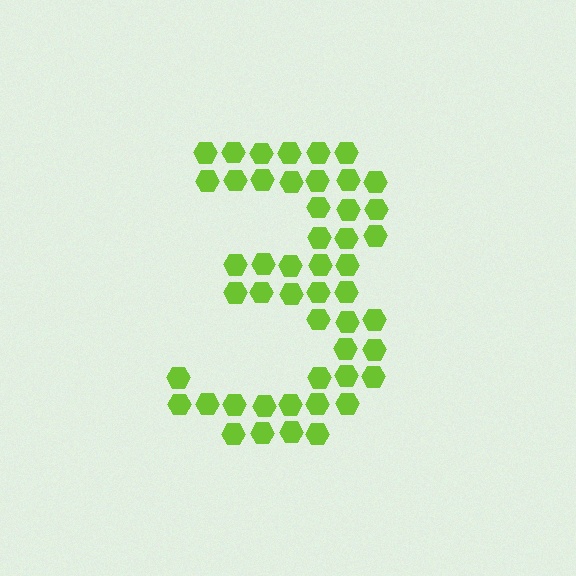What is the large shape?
The large shape is the digit 3.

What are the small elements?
The small elements are hexagons.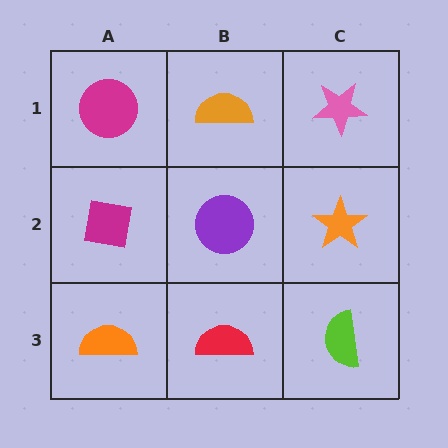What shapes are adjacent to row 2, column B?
An orange semicircle (row 1, column B), a red semicircle (row 3, column B), a magenta square (row 2, column A), an orange star (row 2, column C).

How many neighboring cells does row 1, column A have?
2.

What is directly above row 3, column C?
An orange star.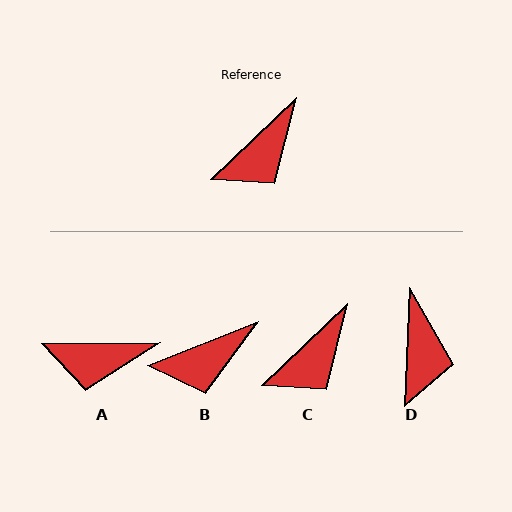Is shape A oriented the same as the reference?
No, it is off by about 43 degrees.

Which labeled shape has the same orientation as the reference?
C.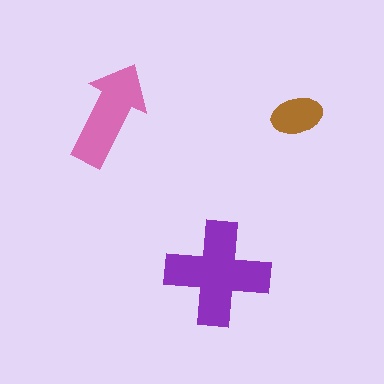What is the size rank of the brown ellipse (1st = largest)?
3rd.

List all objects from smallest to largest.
The brown ellipse, the pink arrow, the purple cross.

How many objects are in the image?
There are 3 objects in the image.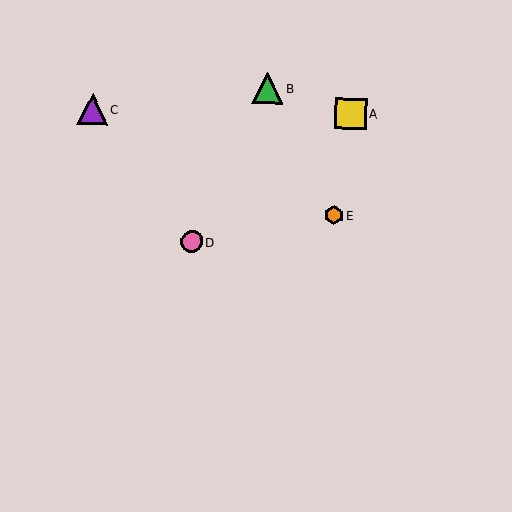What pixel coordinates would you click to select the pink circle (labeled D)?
Click at (192, 242) to select the pink circle D.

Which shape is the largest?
The yellow square (labeled A) is the largest.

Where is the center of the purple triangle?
The center of the purple triangle is at (92, 109).